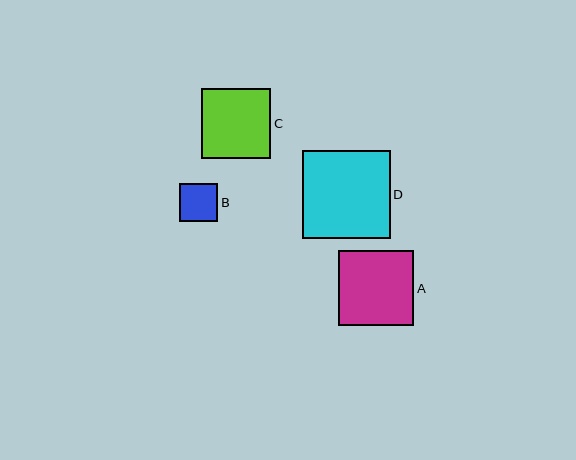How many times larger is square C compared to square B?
Square C is approximately 1.8 times the size of square B.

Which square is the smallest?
Square B is the smallest with a size of approximately 38 pixels.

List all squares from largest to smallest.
From largest to smallest: D, A, C, B.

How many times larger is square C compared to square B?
Square C is approximately 1.8 times the size of square B.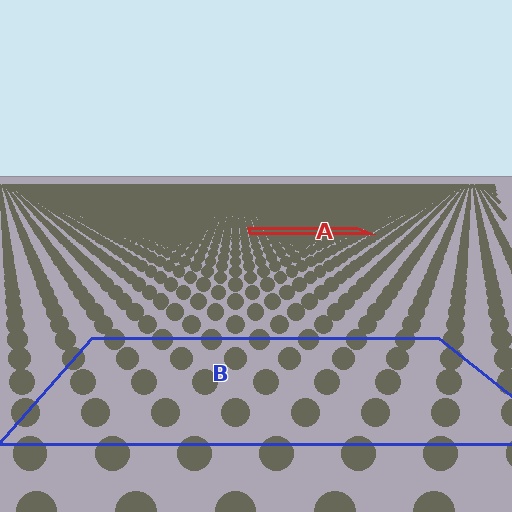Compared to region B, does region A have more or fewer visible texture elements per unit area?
Region A has more texture elements per unit area — they are packed more densely because it is farther away.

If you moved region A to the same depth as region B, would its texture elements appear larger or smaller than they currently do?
They would appear larger. At a closer depth, the same texture elements are projected at a bigger on-screen size.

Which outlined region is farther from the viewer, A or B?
Region A is farther from the viewer — the texture elements inside it appear smaller and more densely packed.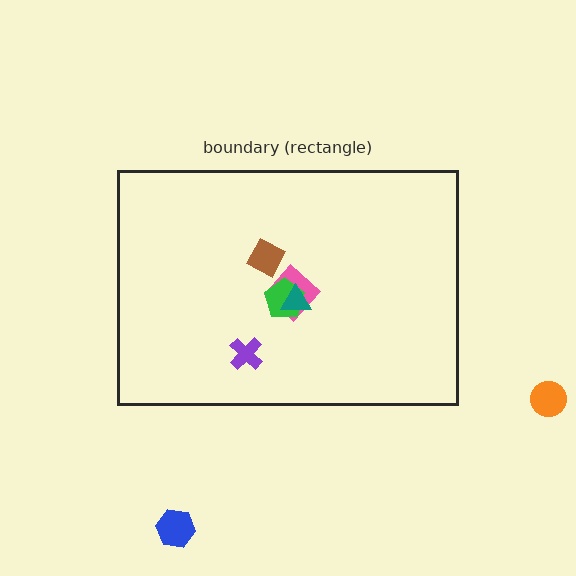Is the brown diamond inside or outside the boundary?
Inside.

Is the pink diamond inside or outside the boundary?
Inside.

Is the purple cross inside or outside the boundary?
Inside.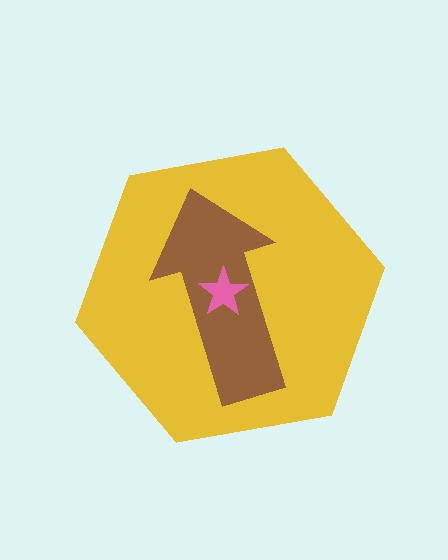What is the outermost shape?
The yellow hexagon.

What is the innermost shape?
The pink star.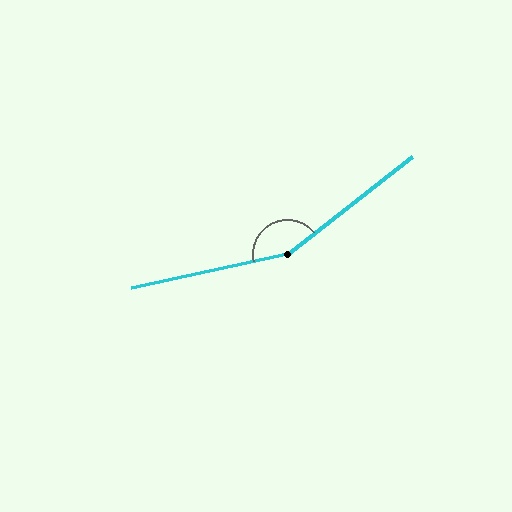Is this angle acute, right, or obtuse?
It is obtuse.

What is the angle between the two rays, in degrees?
Approximately 154 degrees.